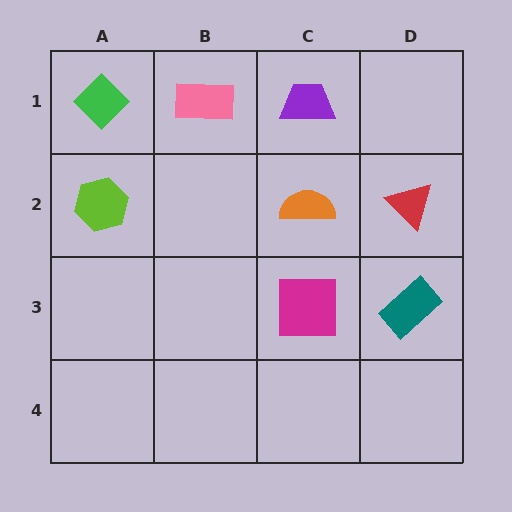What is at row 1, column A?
A green diamond.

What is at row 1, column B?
A pink rectangle.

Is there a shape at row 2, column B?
No, that cell is empty.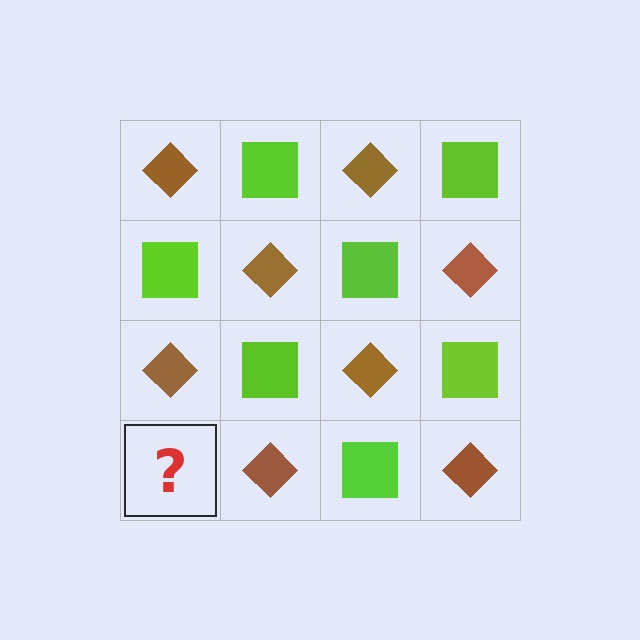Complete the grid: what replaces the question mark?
The question mark should be replaced with a lime square.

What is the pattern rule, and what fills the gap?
The rule is that it alternates brown diamond and lime square in a checkerboard pattern. The gap should be filled with a lime square.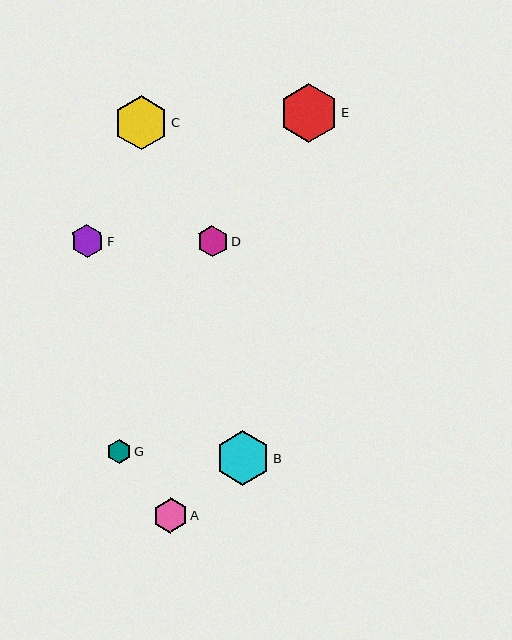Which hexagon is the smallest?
Hexagon G is the smallest with a size of approximately 24 pixels.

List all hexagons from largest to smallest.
From largest to smallest: E, B, C, A, F, D, G.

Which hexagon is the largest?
Hexagon E is the largest with a size of approximately 59 pixels.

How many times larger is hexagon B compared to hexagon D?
Hexagon B is approximately 1.8 times the size of hexagon D.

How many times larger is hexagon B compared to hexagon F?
Hexagon B is approximately 1.7 times the size of hexagon F.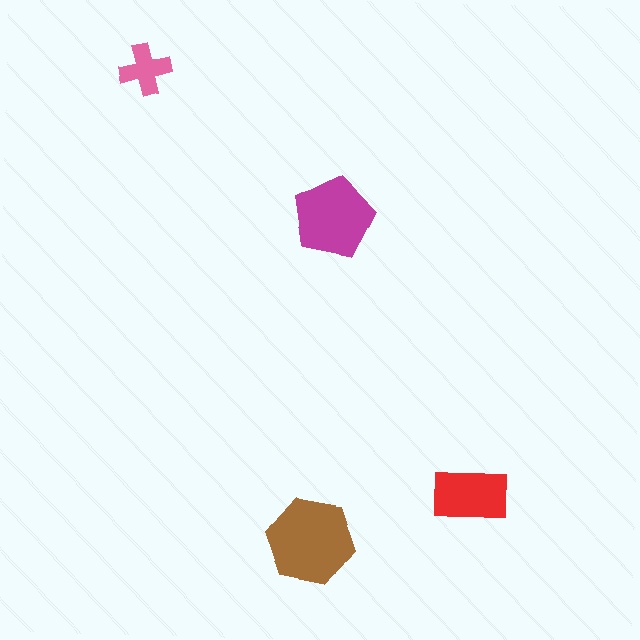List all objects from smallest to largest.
The pink cross, the red rectangle, the magenta pentagon, the brown hexagon.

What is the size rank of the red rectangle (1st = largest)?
3rd.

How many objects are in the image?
There are 4 objects in the image.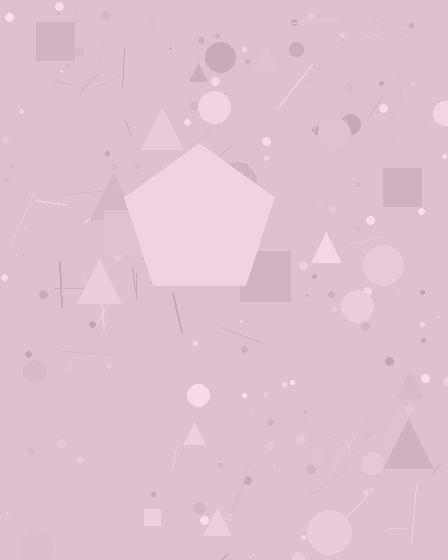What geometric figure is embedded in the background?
A pentagon is embedded in the background.